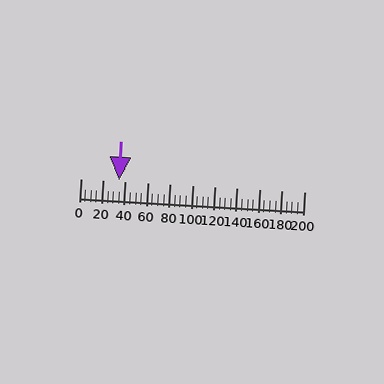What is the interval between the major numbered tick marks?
The major tick marks are spaced 20 units apart.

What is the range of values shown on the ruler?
The ruler shows values from 0 to 200.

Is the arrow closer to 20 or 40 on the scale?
The arrow is closer to 40.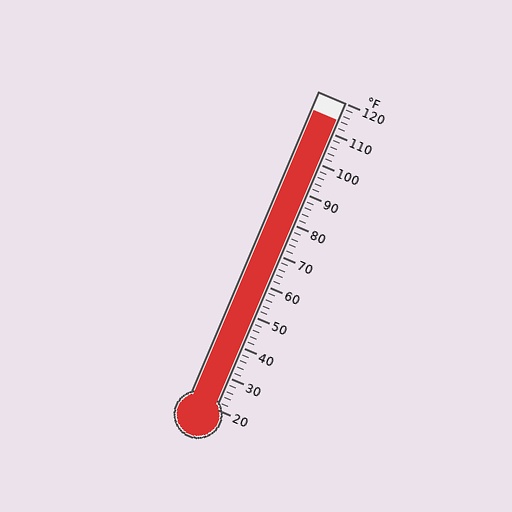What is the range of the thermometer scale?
The thermometer scale ranges from 20°F to 120°F.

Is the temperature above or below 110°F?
The temperature is above 110°F.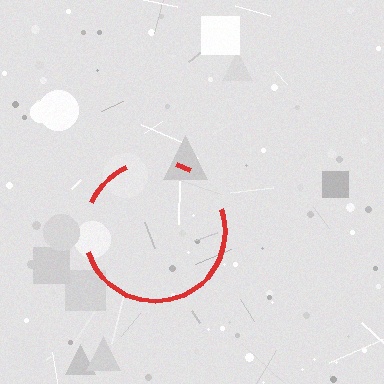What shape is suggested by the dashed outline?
The dashed outline suggests a circle.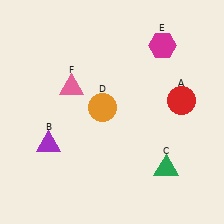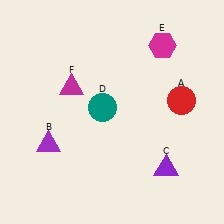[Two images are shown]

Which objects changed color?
C changed from green to purple. D changed from orange to teal. F changed from pink to magenta.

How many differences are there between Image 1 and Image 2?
There are 3 differences between the two images.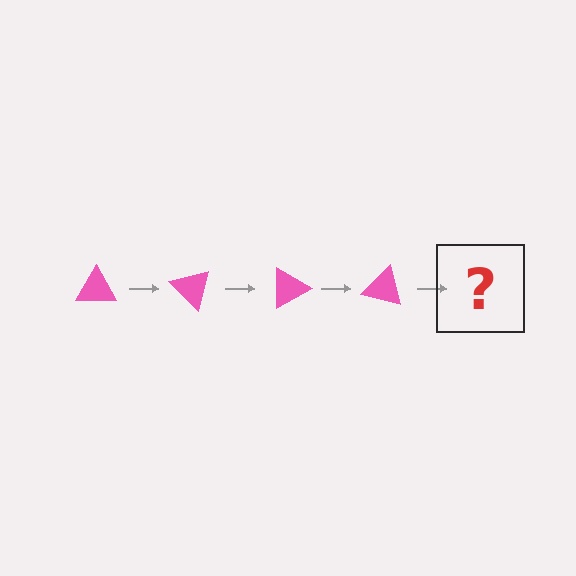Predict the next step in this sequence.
The next step is a pink triangle rotated 180 degrees.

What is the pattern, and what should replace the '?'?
The pattern is that the triangle rotates 45 degrees each step. The '?' should be a pink triangle rotated 180 degrees.